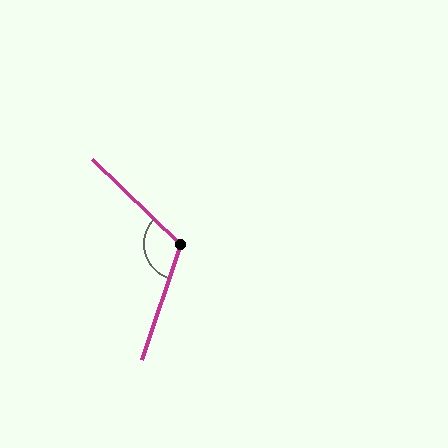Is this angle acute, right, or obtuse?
It is obtuse.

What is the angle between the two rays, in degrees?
Approximately 115 degrees.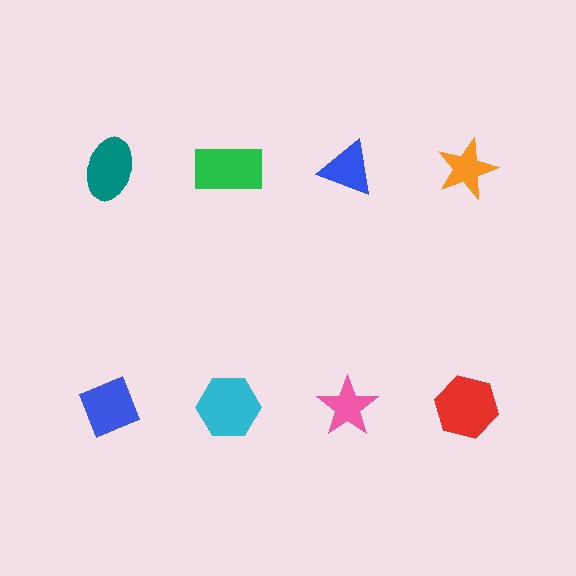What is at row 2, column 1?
A blue diamond.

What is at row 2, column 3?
A pink star.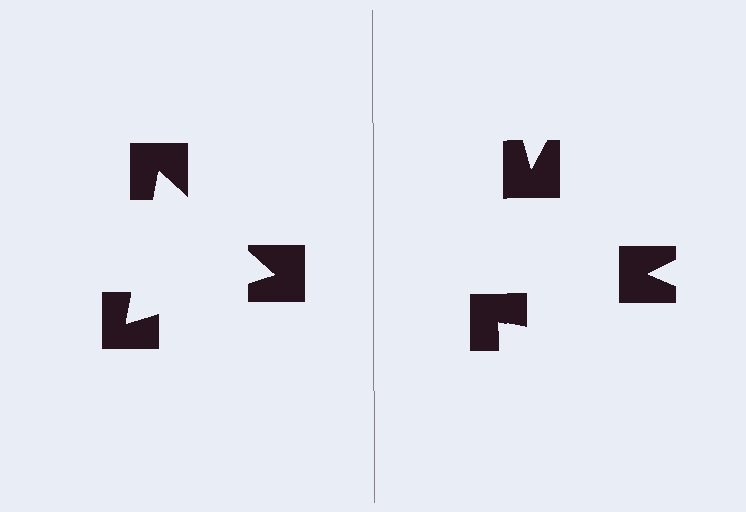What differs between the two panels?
The notched squares are positioned identically on both sides; only the wedge orientations differ. On the left they align to a triangle; on the right they are misaligned.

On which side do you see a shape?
An illusory triangle appears on the left side. On the right side the wedge cuts are rotated, so no coherent shape forms.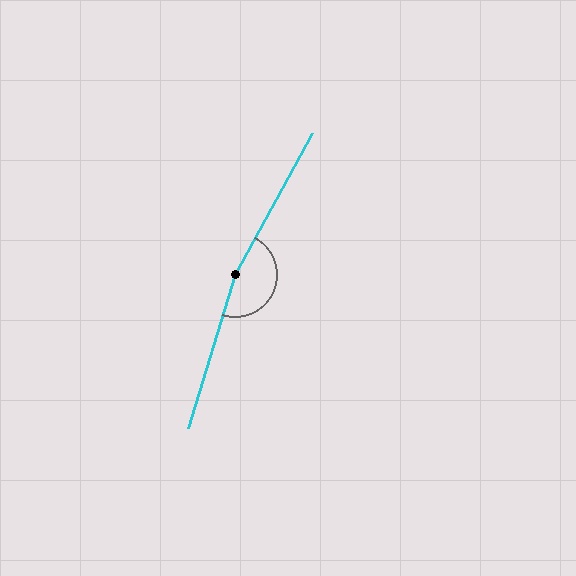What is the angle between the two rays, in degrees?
Approximately 168 degrees.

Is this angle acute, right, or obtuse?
It is obtuse.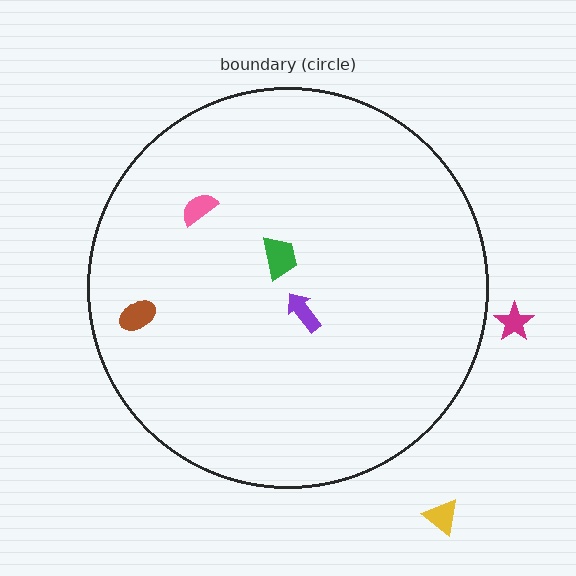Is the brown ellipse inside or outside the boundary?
Inside.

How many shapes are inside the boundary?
4 inside, 2 outside.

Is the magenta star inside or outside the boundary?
Outside.